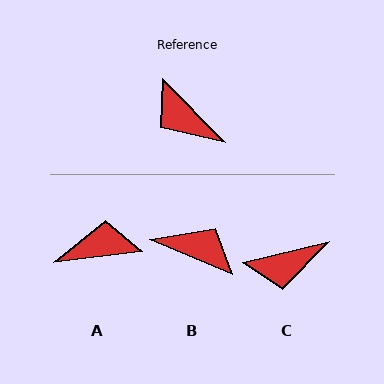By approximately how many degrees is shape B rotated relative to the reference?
Approximately 158 degrees clockwise.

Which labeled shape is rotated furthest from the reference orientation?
B, about 158 degrees away.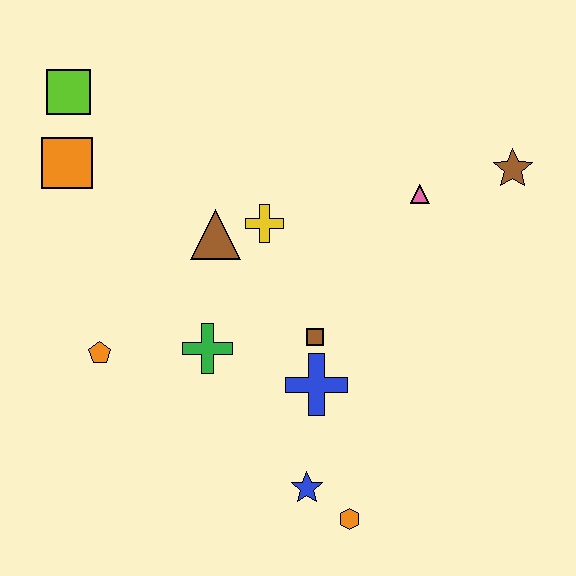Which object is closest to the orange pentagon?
The green cross is closest to the orange pentagon.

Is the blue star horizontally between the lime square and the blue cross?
Yes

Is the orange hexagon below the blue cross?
Yes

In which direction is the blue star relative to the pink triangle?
The blue star is below the pink triangle.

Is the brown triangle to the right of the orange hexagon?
No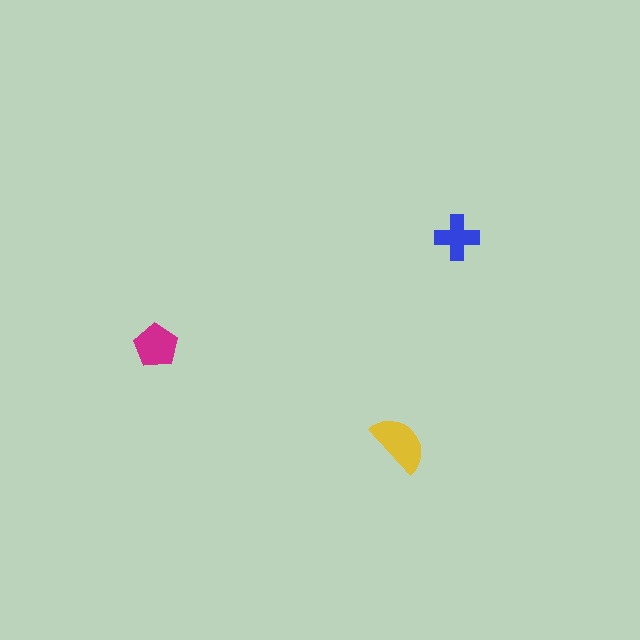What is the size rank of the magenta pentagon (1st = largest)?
2nd.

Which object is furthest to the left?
The magenta pentagon is leftmost.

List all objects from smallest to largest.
The blue cross, the magenta pentagon, the yellow semicircle.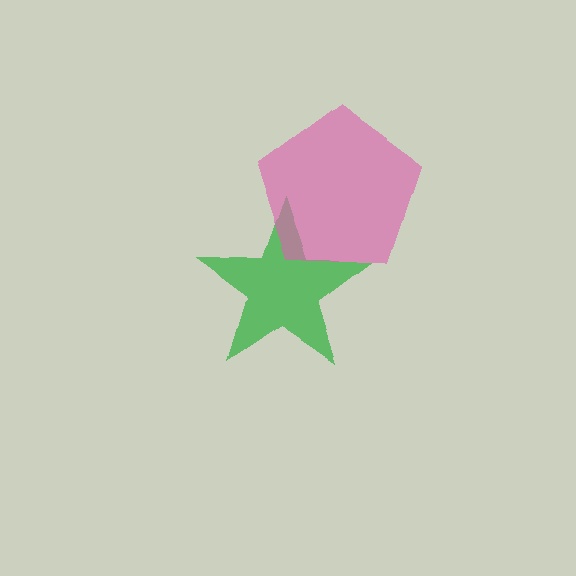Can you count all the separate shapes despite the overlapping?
Yes, there are 2 separate shapes.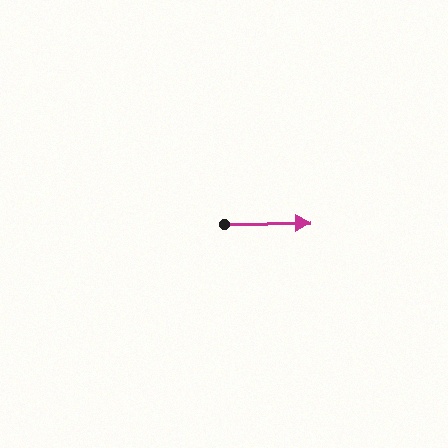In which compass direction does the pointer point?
East.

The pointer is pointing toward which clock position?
Roughly 3 o'clock.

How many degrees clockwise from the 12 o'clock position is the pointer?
Approximately 89 degrees.